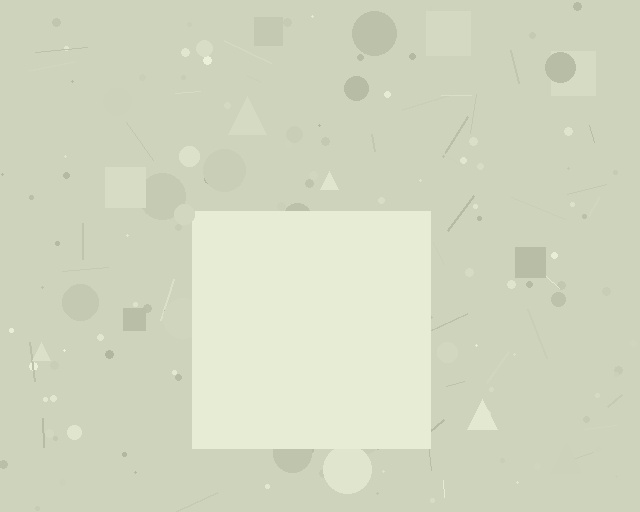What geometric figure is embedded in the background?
A square is embedded in the background.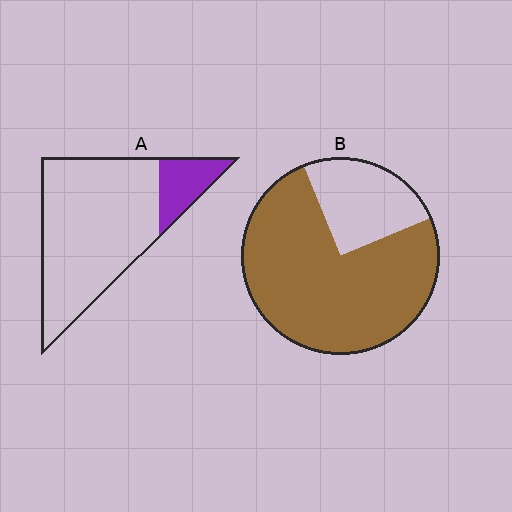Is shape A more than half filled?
No.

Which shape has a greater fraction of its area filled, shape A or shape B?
Shape B.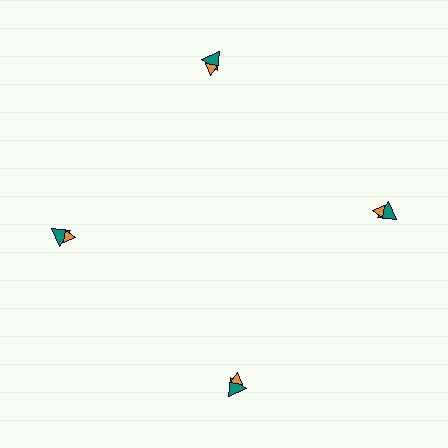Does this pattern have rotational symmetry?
Yes, this pattern has 4-fold rotational symmetry. It looks the same after rotating 90 degrees around the center.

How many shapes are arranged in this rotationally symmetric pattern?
There are 8 shapes, arranged in 4 groups of 2.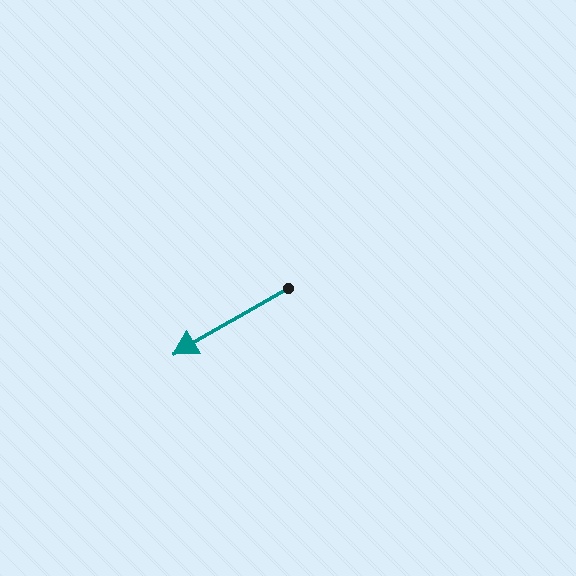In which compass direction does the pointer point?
Southwest.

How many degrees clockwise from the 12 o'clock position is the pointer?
Approximately 240 degrees.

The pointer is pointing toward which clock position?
Roughly 8 o'clock.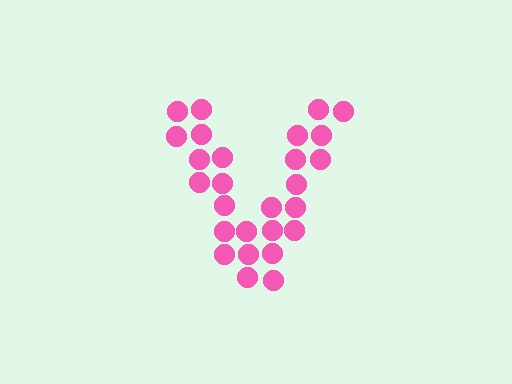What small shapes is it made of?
It is made of small circles.